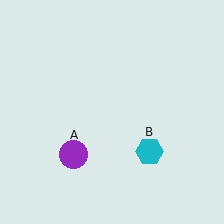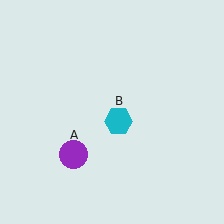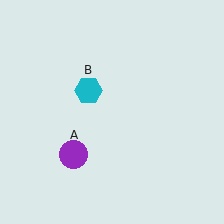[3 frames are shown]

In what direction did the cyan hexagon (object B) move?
The cyan hexagon (object B) moved up and to the left.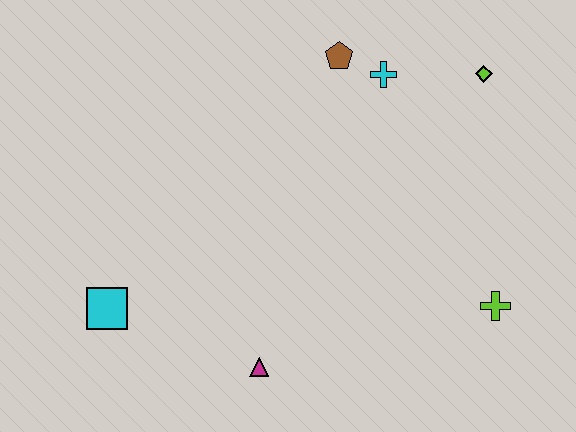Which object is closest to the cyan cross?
The brown pentagon is closest to the cyan cross.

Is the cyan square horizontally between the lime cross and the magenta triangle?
No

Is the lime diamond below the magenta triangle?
No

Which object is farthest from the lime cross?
The cyan square is farthest from the lime cross.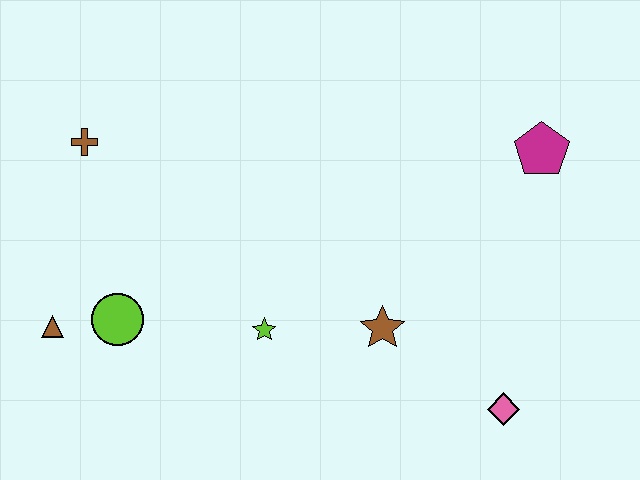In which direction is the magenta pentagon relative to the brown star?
The magenta pentagon is above the brown star.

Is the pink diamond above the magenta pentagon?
No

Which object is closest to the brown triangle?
The lime circle is closest to the brown triangle.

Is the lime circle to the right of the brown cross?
Yes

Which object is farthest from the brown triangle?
The magenta pentagon is farthest from the brown triangle.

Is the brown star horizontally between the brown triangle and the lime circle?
No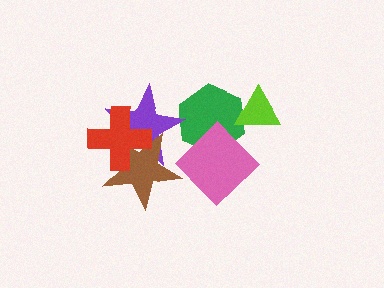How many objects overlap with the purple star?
3 objects overlap with the purple star.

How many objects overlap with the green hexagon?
3 objects overlap with the green hexagon.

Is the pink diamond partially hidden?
No, no other shape covers it.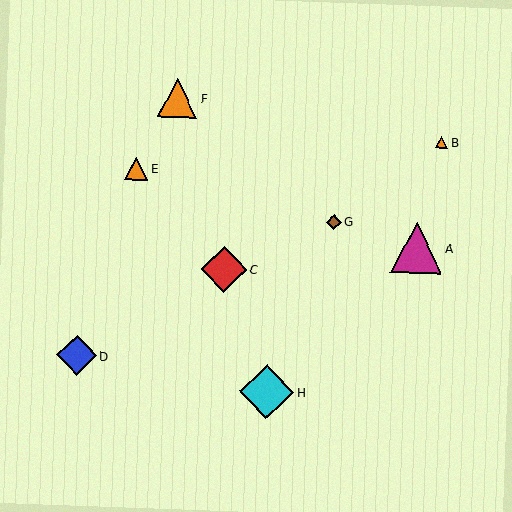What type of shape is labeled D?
Shape D is a blue diamond.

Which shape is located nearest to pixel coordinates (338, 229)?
The brown diamond (labeled G) at (334, 222) is nearest to that location.